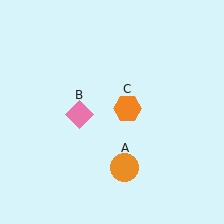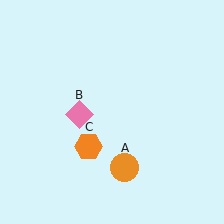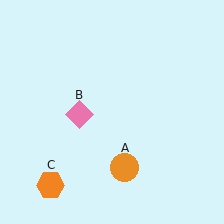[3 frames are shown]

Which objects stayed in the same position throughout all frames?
Orange circle (object A) and pink diamond (object B) remained stationary.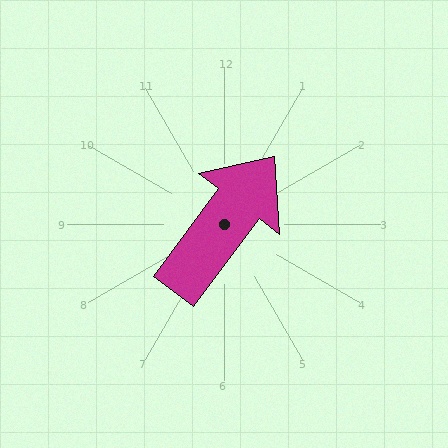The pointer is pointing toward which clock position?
Roughly 1 o'clock.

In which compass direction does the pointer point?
Northeast.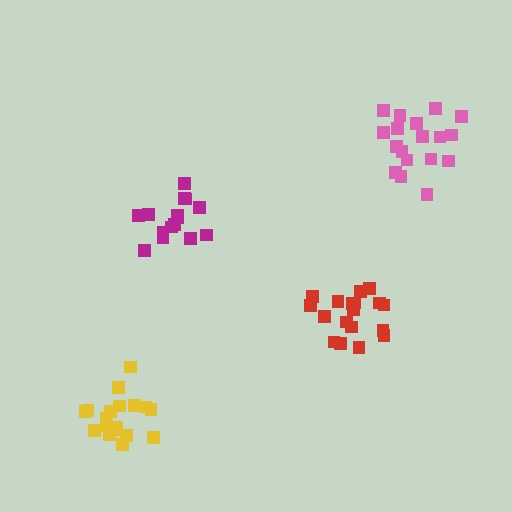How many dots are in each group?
Group 1: 18 dots, Group 2: 18 dots, Group 3: 15 dots, Group 4: 18 dots (69 total).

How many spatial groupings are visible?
There are 4 spatial groupings.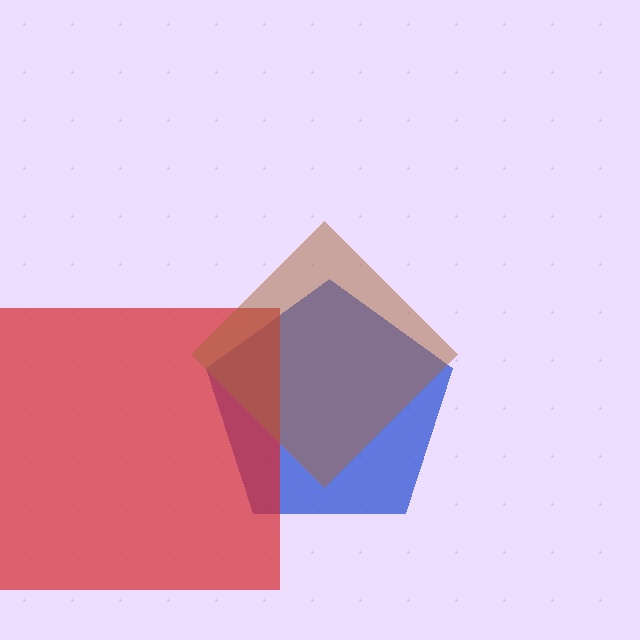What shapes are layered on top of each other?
The layered shapes are: a blue pentagon, a red square, a brown diamond.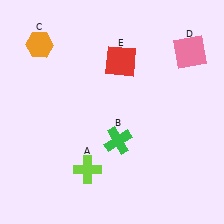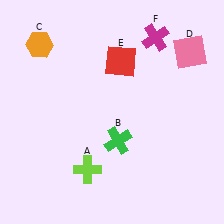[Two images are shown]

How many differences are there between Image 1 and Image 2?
There is 1 difference between the two images.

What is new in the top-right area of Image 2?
A magenta cross (F) was added in the top-right area of Image 2.